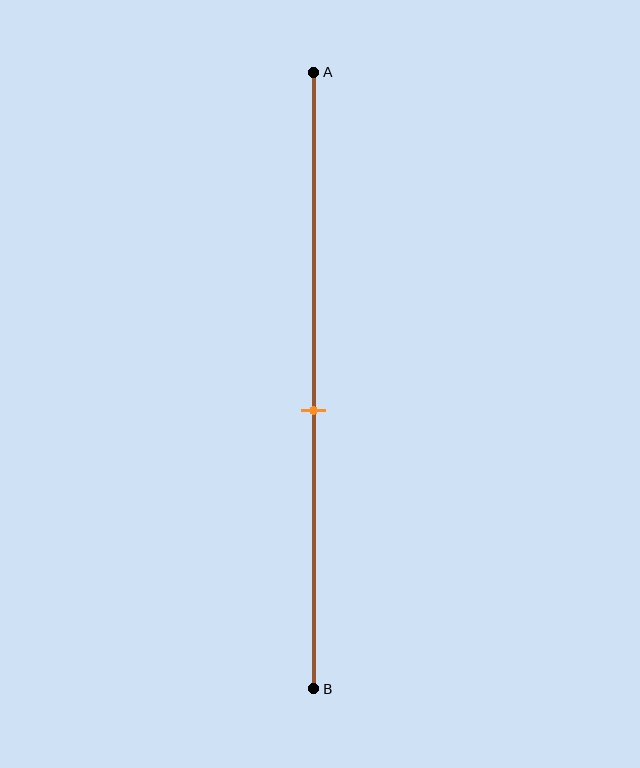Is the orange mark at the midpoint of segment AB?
No, the mark is at about 55% from A, not at the 50% midpoint.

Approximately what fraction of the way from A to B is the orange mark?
The orange mark is approximately 55% of the way from A to B.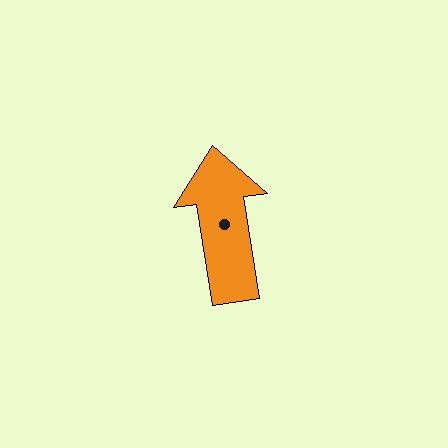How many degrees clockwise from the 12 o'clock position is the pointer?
Approximately 351 degrees.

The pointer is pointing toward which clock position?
Roughly 12 o'clock.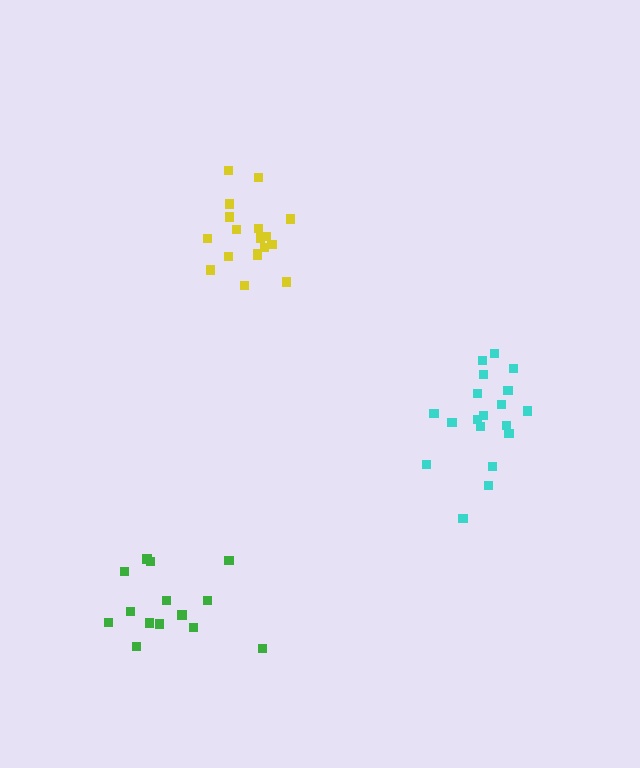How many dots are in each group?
Group 1: 19 dots, Group 2: 18 dots, Group 3: 14 dots (51 total).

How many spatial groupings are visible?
There are 3 spatial groupings.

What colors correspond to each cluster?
The clusters are colored: cyan, yellow, green.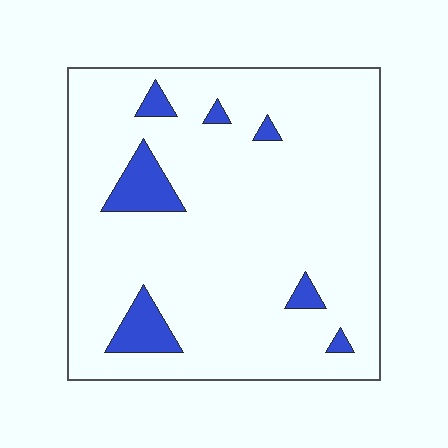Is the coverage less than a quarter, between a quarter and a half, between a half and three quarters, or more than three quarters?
Less than a quarter.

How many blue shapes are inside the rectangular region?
7.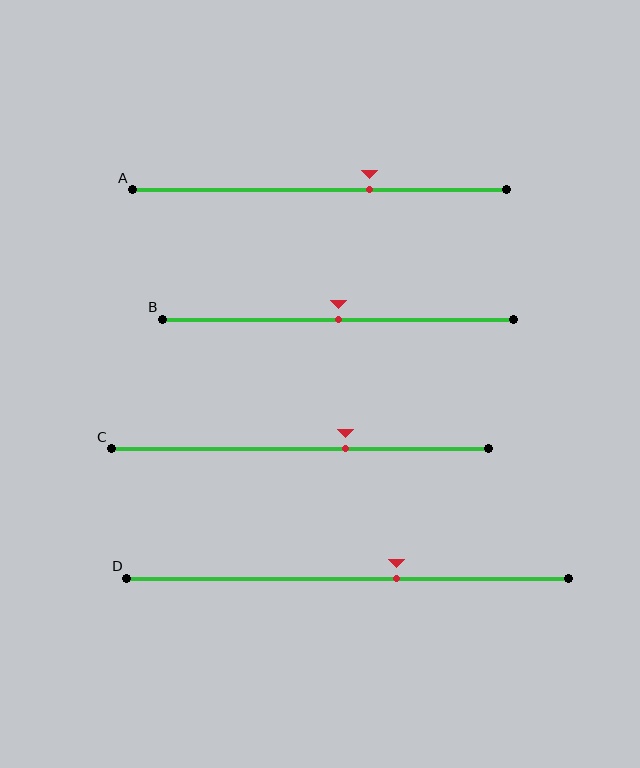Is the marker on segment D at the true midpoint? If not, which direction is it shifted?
No, the marker on segment D is shifted to the right by about 11% of the segment length.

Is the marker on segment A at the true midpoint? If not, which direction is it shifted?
No, the marker on segment A is shifted to the right by about 13% of the segment length.